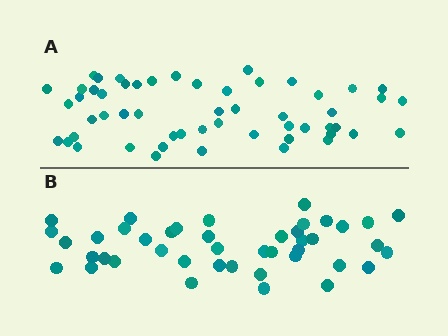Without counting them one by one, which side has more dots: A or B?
Region A (the top region) has more dots.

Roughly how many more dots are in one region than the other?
Region A has roughly 12 or so more dots than region B.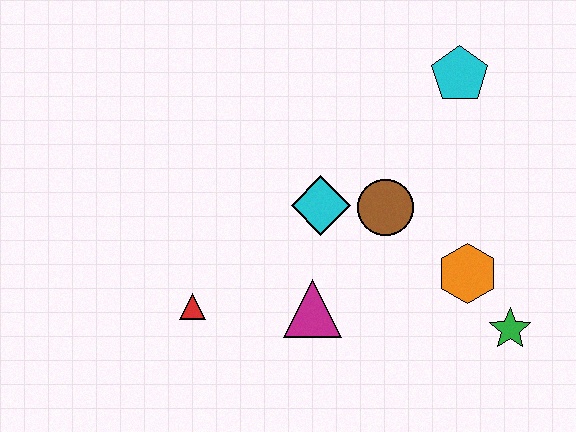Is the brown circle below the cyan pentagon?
Yes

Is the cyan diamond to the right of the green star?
No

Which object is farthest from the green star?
The red triangle is farthest from the green star.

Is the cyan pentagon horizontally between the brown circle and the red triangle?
No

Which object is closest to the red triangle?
The magenta triangle is closest to the red triangle.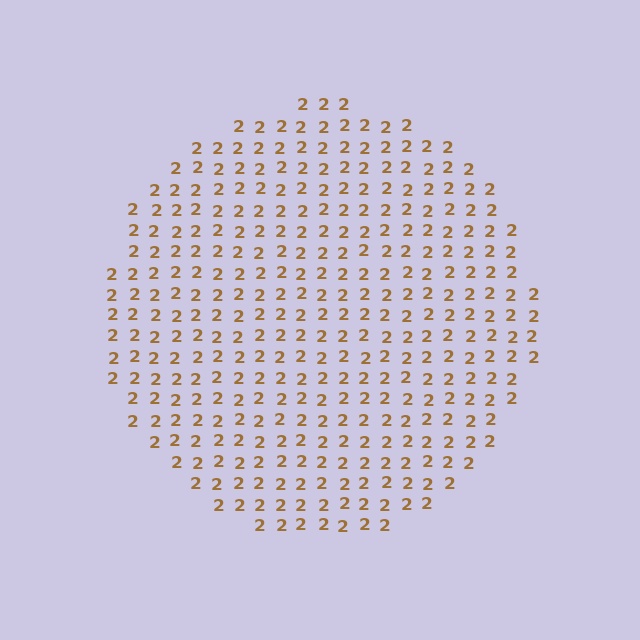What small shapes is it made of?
It is made of small digit 2's.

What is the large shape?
The large shape is a circle.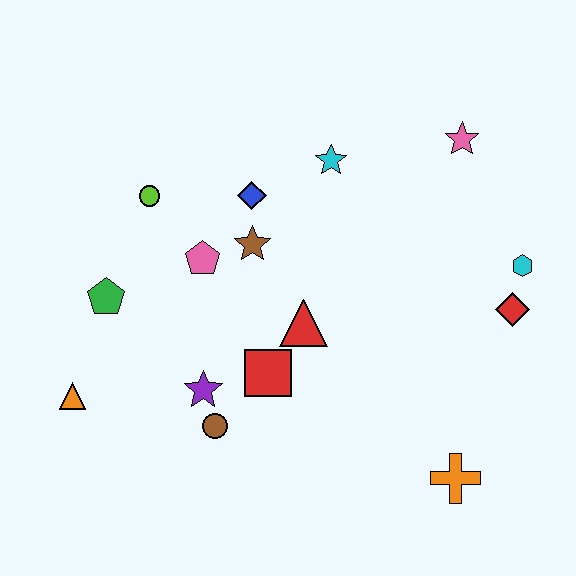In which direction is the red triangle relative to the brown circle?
The red triangle is above the brown circle.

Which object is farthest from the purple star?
The pink star is farthest from the purple star.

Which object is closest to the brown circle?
The purple star is closest to the brown circle.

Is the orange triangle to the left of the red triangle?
Yes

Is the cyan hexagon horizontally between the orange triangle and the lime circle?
No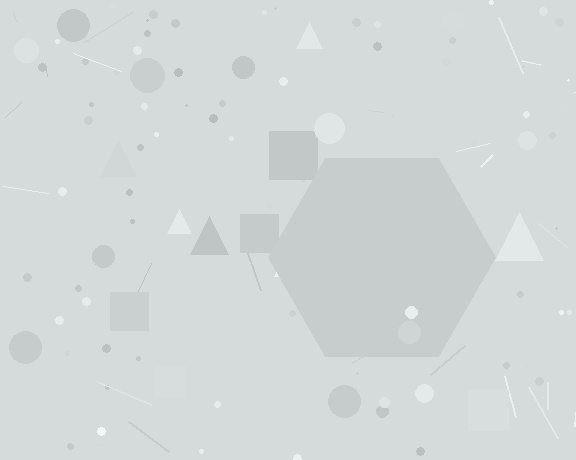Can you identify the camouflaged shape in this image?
The camouflaged shape is a hexagon.